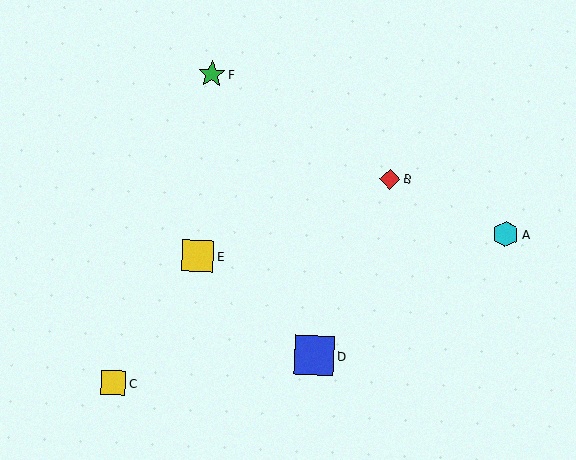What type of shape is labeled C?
Shape C is a yellow square.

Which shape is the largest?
The blue square (labeled D) is the largest.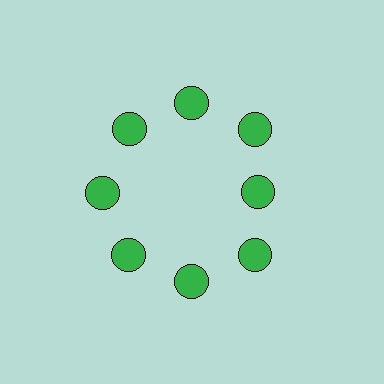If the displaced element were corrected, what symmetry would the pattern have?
It would have 8-fold rotational symmetry — the pattern would map onto itself every 45 degrees.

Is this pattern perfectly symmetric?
No. The 8 green circles are arranged in a ring, but one element near the 3 o'clock position is pulled inward toward the center, breaking the 8-fold rotational symmetry.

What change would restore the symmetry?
The symmetry would be restored by moving it outward, back onto the ring so that all 8 circles sit at equal angles and equal distance from the center.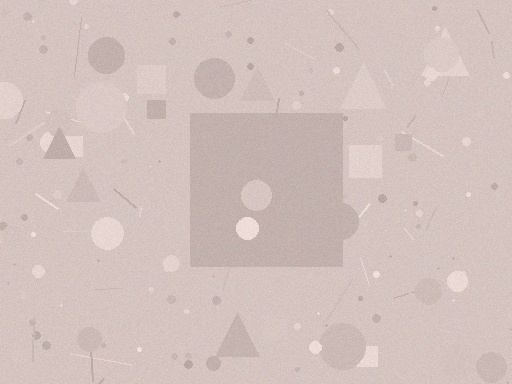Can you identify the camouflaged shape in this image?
The camouflaged shape is a square.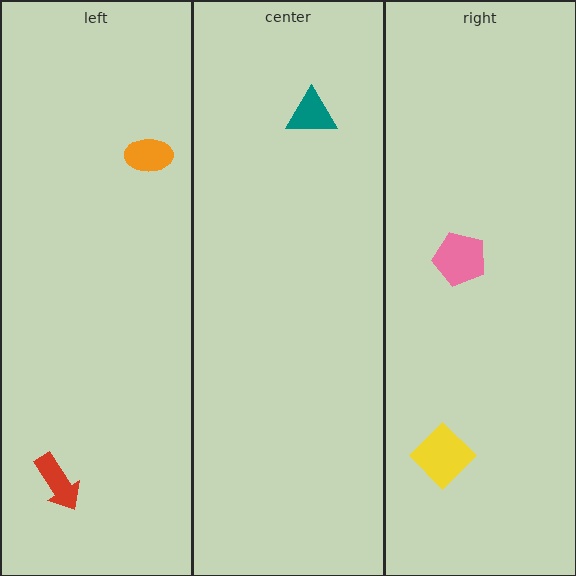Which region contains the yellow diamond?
The right region.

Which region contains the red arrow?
The left region.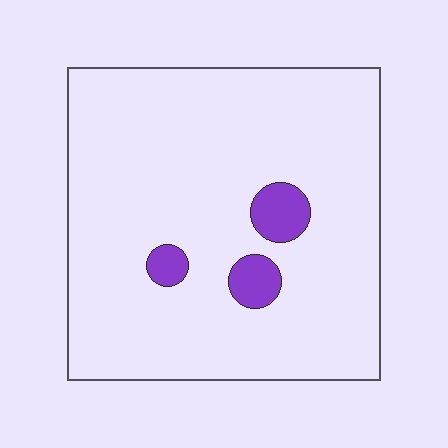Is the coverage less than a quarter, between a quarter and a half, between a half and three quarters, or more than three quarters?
Less than a quarter.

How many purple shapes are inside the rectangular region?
3.